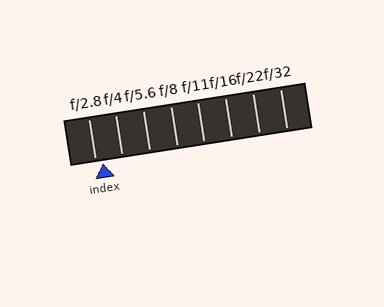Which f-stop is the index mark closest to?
The index mark is closest to f/2.8.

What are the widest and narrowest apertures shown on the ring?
The widest aperture shown is f/2.8 and the narrowest is f/32.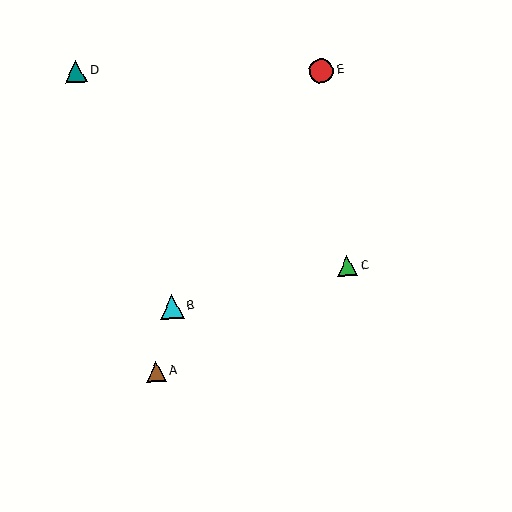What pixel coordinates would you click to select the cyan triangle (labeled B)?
Click at (172, 307) to select the cyan triangle B.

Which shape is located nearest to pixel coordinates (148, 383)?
The brown triangle (labeled A) at (156, 372) is nearest to that location.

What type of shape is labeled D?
Shape D is a teal triangle.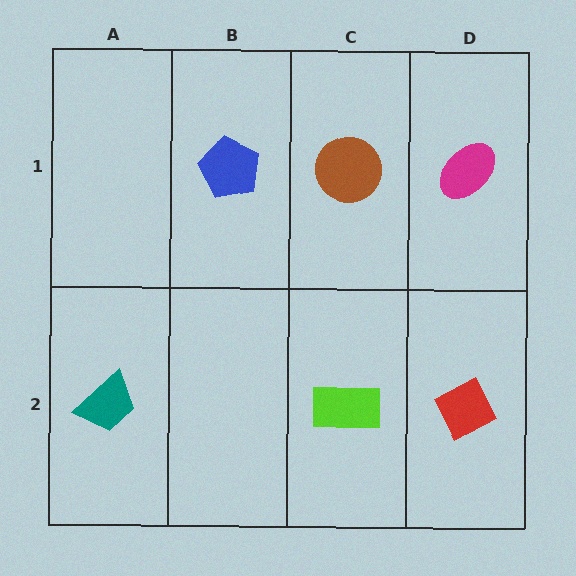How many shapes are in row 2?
3 shapes.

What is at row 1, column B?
A blue pentagon.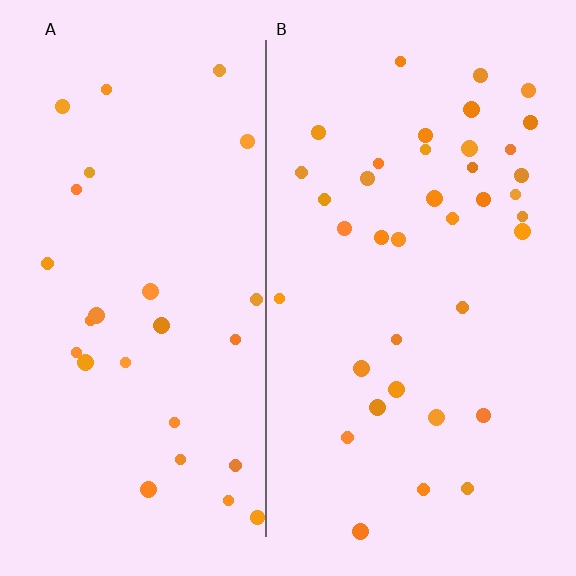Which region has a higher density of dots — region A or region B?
B (the right).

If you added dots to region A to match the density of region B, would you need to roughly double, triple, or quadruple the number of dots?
Approximately double.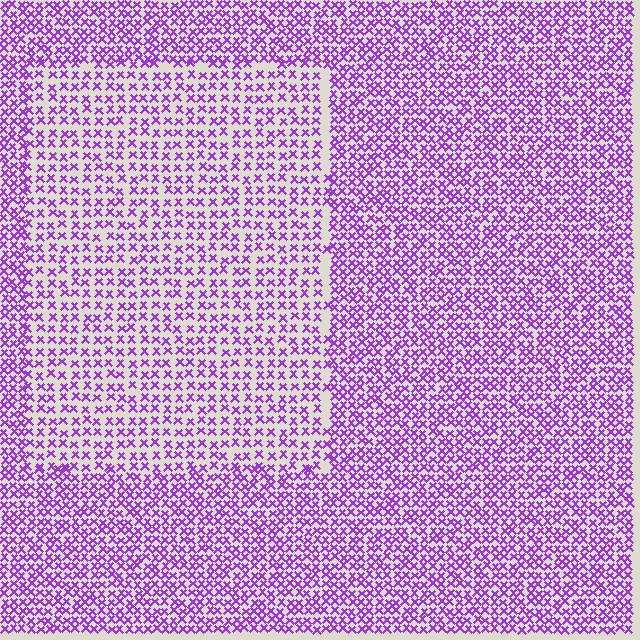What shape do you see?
I see a rectangle.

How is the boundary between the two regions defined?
The boundary is defined by a change in element density (approximately 1.7x ratio). All elements are the same color, size, and shape.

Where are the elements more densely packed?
The elements are more densely packed outside the rectangle boundary.